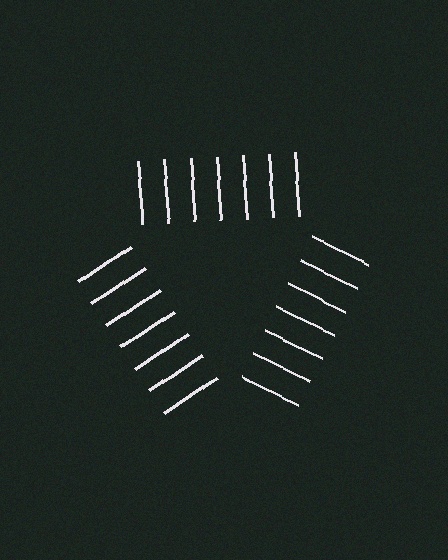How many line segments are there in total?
21 — 7 along each of the 3 edges.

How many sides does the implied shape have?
3 sides — the line-ends trace a triangle.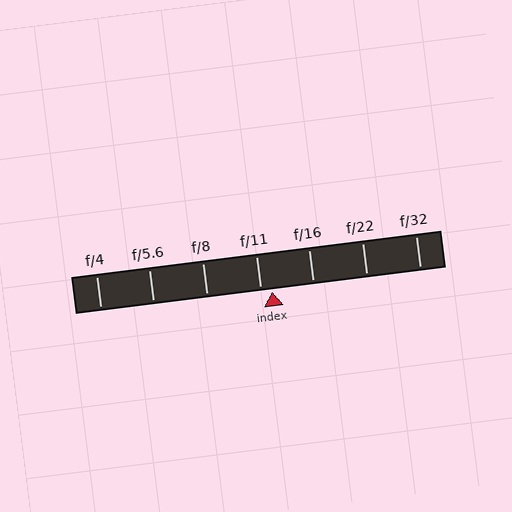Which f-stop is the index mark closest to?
The index mark is closest to f/11.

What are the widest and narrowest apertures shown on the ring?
The widest aperture shown is f/4 and the narrowest is f/32.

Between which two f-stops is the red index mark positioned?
The index mark is between f/11 and f/16.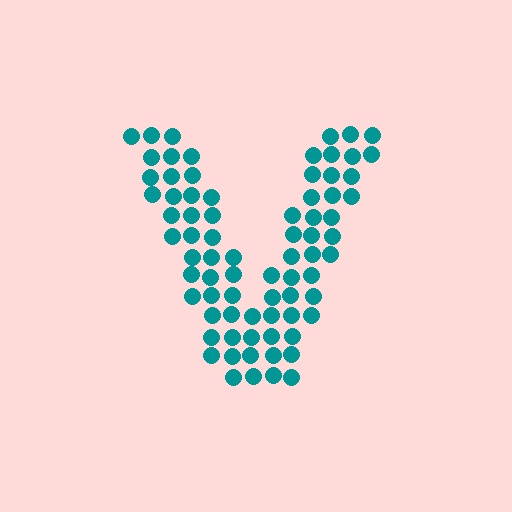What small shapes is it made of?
It is made of small circles.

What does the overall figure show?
The overall figure shows the letter V.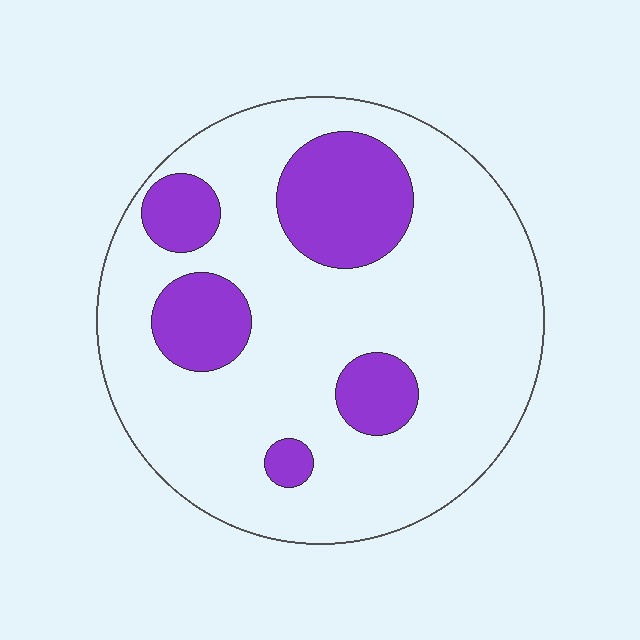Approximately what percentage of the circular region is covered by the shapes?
Approximately 20%.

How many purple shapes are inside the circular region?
5.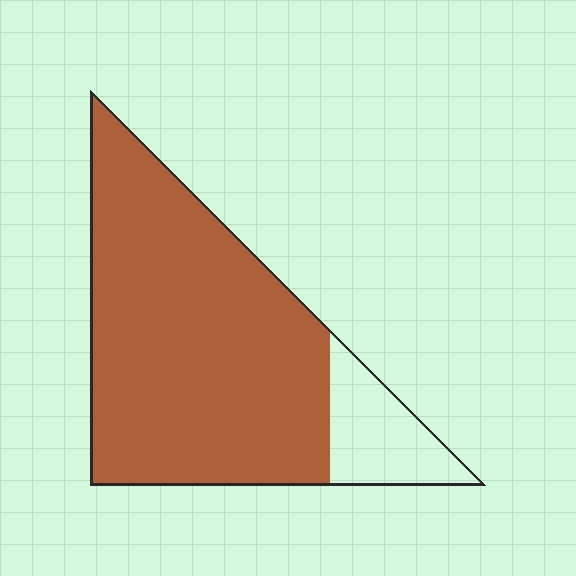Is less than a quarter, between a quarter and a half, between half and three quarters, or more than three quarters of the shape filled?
More than three quarters.